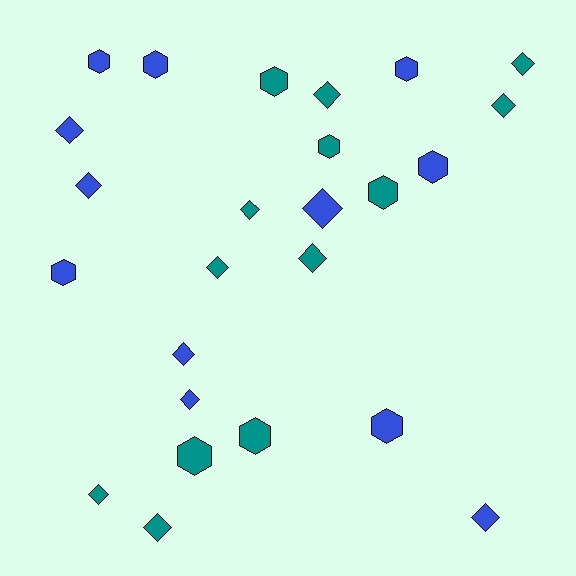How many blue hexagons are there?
There are 6 blue hexagons.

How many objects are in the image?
There are 25 objects.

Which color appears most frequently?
Teal, with 13 objects.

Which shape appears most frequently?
Diamond, with 14 objects.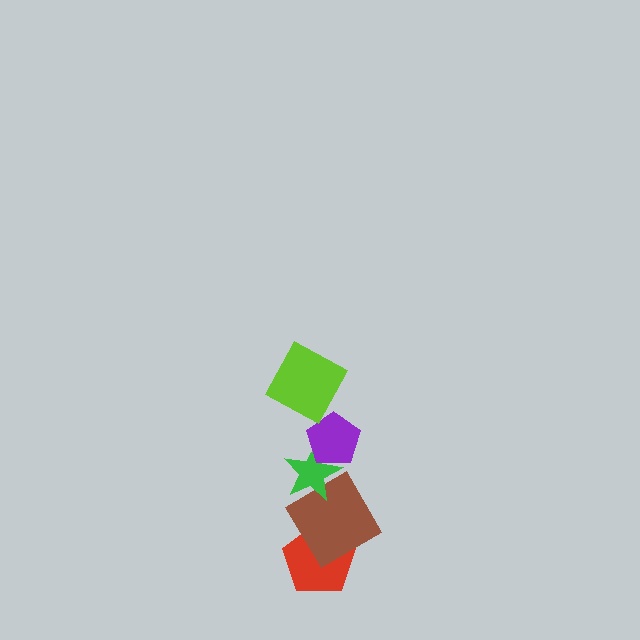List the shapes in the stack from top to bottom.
From top to bottom: the lime square, the purple pentagon, the green star, the brown diamond, the red pentagon.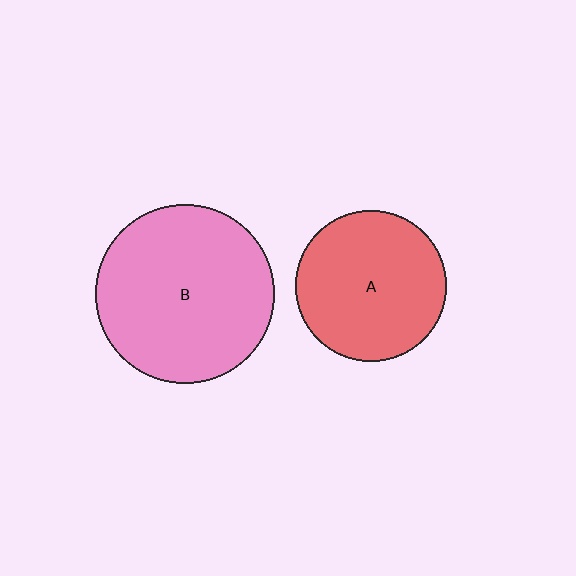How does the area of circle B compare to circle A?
Approximately 1.4 times.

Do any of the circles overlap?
No, none of the circles overlap.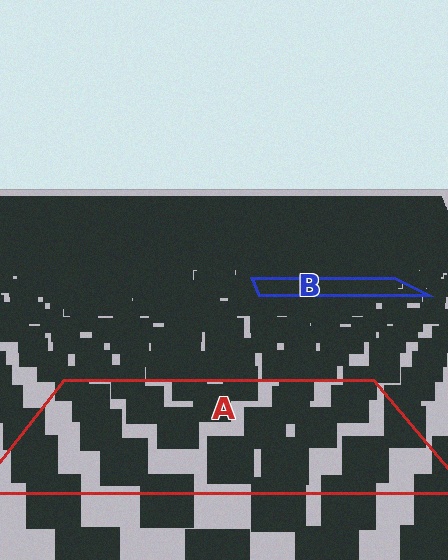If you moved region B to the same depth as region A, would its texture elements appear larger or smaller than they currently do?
They would appear larger. At a closer depth, the same texture elements are projected at a bigger on-screen size.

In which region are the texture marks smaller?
The texture marks are smaller in region B, because it is farther away.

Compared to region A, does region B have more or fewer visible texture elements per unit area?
Region B has more texture elements per unit area — they are packed more densely because it is farther away.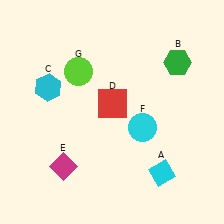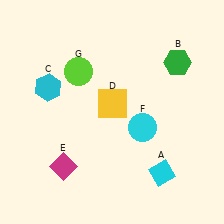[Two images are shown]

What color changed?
The square (D) changed from red in Image 1 to yellow in Image 2.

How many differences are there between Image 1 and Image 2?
There is 1 difference between the two images.